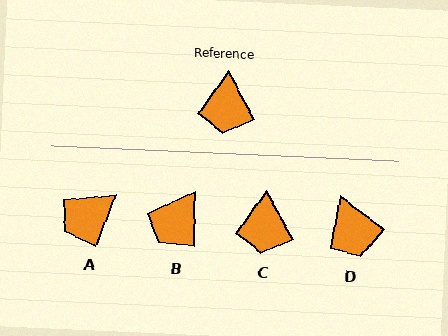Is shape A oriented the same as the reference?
No, it is off by about 49 degrees.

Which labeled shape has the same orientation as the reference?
C.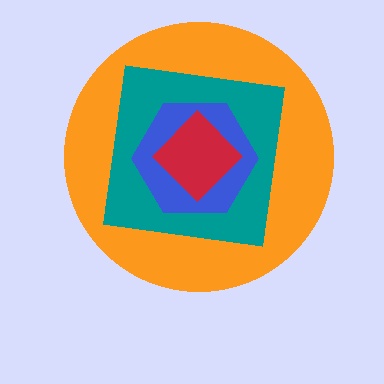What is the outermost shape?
The orange circle.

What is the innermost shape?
The red diamond.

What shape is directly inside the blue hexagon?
The red diamond.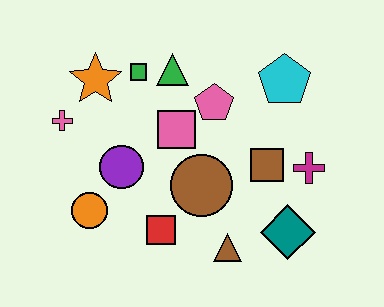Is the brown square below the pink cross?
Yes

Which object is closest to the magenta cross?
The brown square is closest to the magenta cross.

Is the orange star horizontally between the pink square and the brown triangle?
No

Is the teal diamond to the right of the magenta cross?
No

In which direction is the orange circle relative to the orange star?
The orange circle is below the orange star.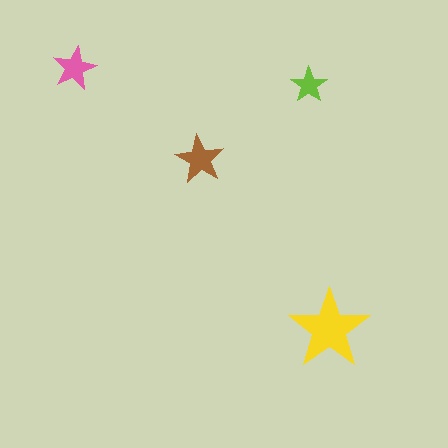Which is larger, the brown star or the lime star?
The brown one.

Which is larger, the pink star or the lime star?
The pink one.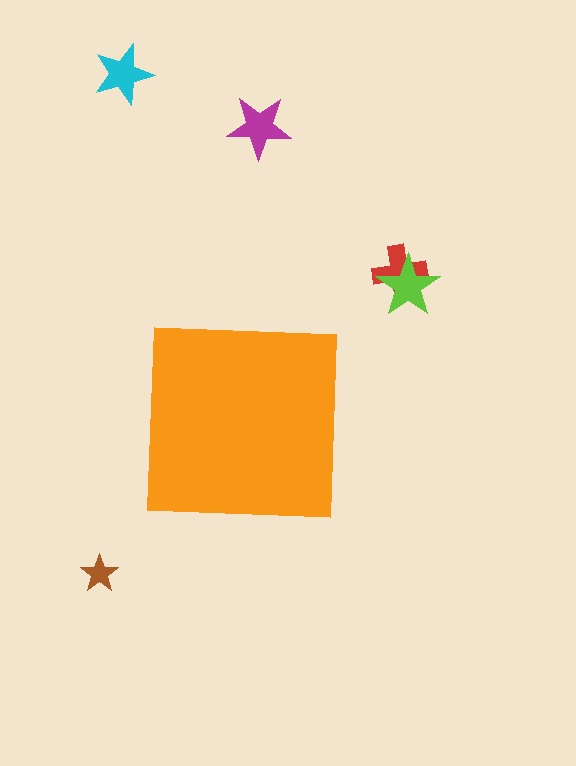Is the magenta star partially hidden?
No, the magenta star is fully visible.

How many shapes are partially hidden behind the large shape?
0 shapes are partially hidden.